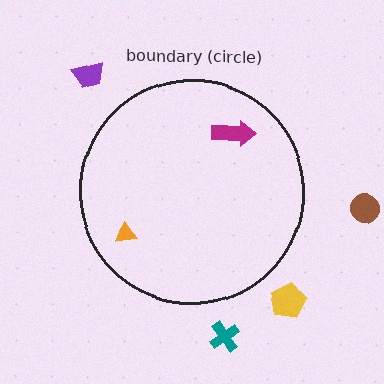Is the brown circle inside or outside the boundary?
Outside.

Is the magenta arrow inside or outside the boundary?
Inside.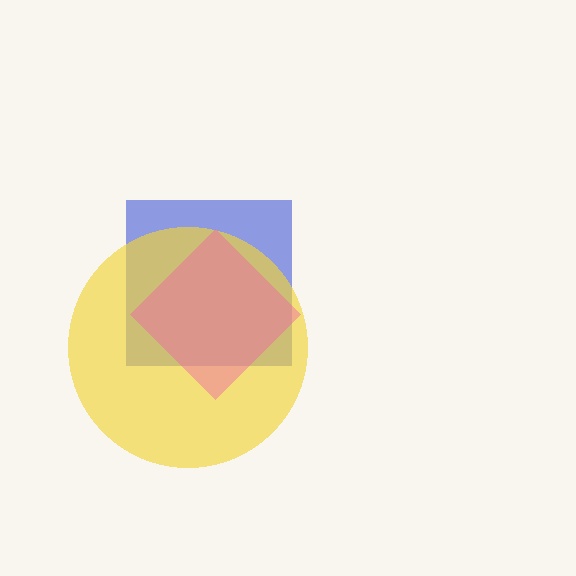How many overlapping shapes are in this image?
There are 3 overlapping shapes in the image.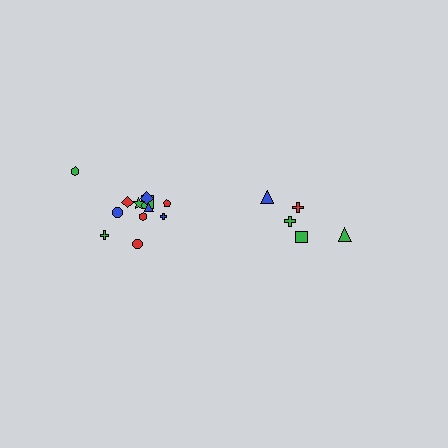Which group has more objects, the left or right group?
The left group.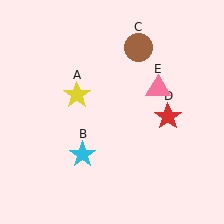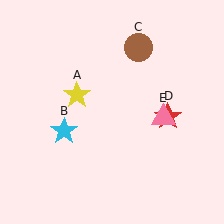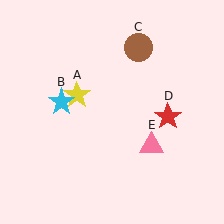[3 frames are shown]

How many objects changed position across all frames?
2 objects changed position: cyan star (object B), pink triangle (object E).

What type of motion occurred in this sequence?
The cyan star (object B), pink triangle (object E) rotated clockwise around the center of the scene.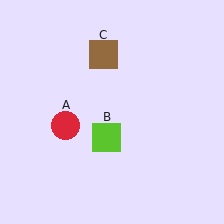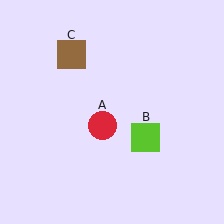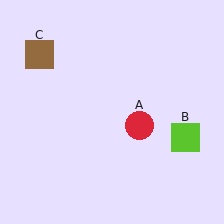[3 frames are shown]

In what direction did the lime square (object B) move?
The lime square (object B) moved right.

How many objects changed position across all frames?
3 objects changed position: red circle (object A), lime square (object B), brown square (object C).